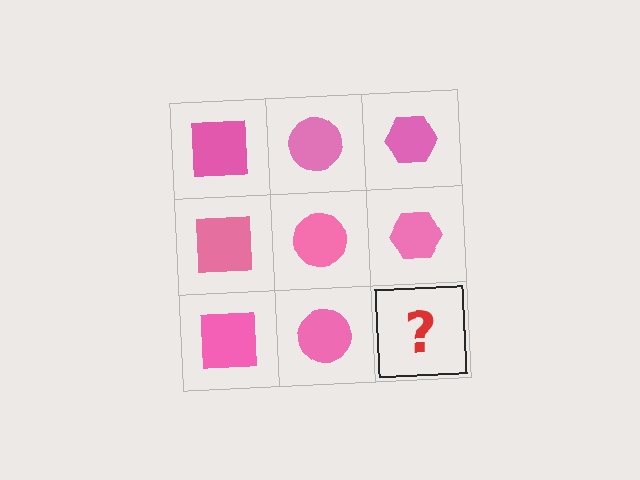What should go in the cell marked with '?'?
The missing cell should contain a pink hexagon.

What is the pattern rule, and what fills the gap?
The rule is that each column has a consistent shape. The gap should be filled with a pink hexagon.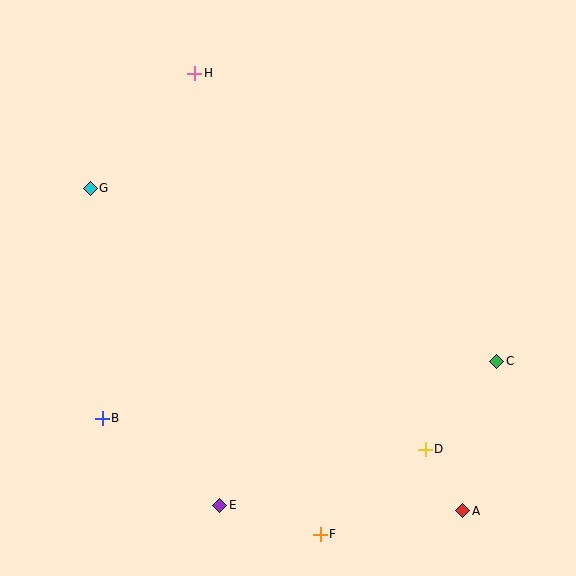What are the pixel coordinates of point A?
Point A is at (463, 511).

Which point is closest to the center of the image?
Point D at (425, 450) is closest to the center.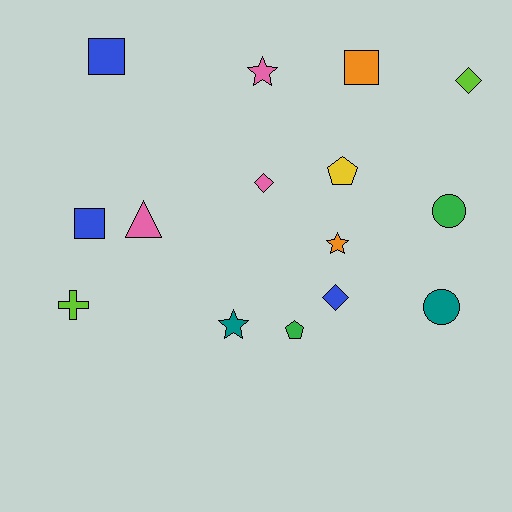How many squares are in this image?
There are 3 squares.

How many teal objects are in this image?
There are 2 teal objects.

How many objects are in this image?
There are 15 objects.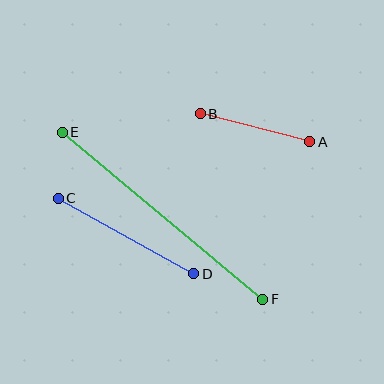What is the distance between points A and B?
The distance is approximately 113 pixels.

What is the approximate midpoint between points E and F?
The midpoint is at approximately (163, 216) pixels.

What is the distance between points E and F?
The distance is approximately 261 pixels.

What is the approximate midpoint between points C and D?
The midpoint is at approximately (126, 236) pixels.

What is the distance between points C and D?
The distance is approximately 155 pixels.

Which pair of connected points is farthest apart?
Points E and F are farthest apart.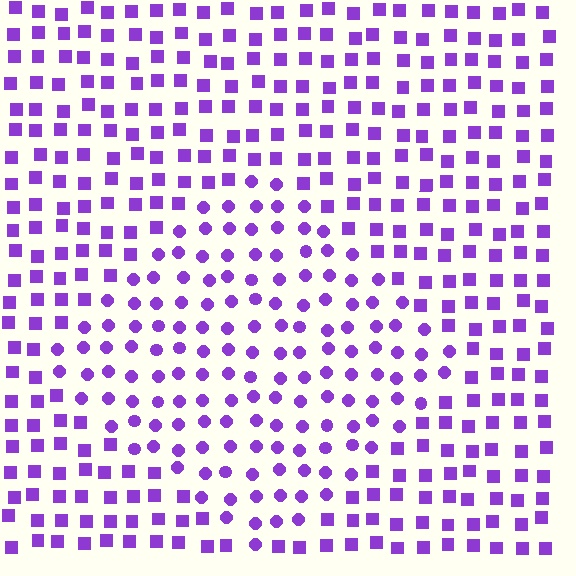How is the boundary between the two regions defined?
The boundary is defined by a change in element shape: circles inside vs. squares outside. All elements share the same color and spacing.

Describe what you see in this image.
The image is filled with small purple elements arranged in a uniform grid. A diamond-shaped region contains circles, while the surrounding area contains squares. The boundary is defined purely by the change in element shape.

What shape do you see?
I see a diamond.